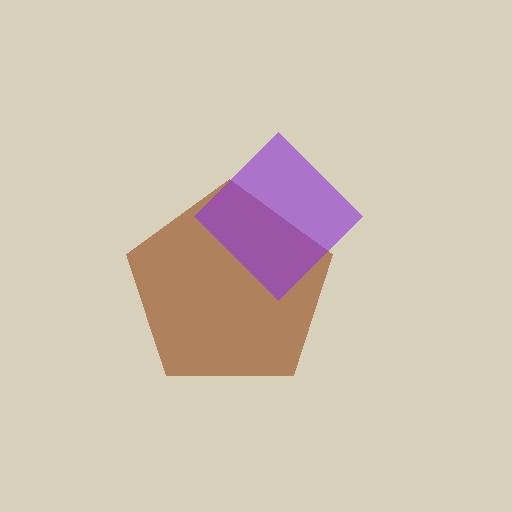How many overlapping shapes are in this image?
There are 2 overlapping shapes in the image.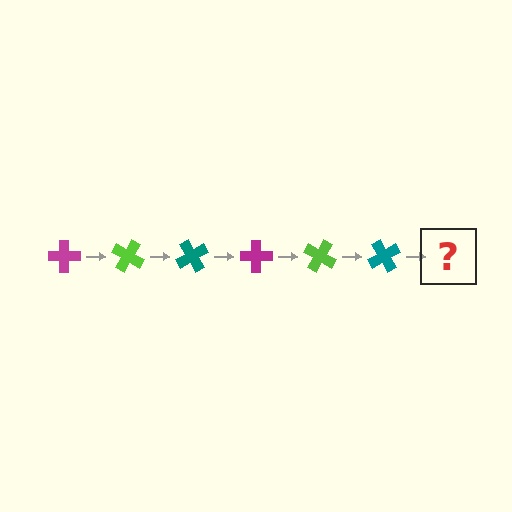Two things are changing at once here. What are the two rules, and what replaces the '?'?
The two rules are that it rotates 30 degrees each step and the color cycles through magenta, lime, and teal. The '?' should be a magenta cross, rotated 180 degrees from the start.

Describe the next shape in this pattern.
It should be a magenta cross, rotated 180 degrees from the start.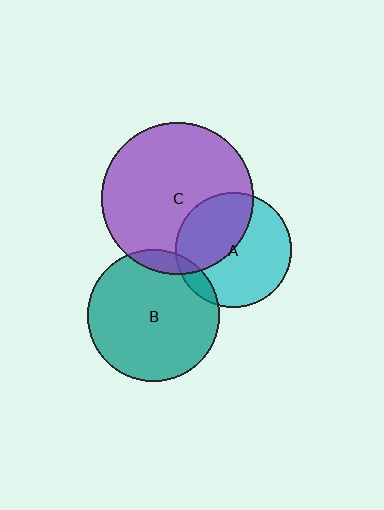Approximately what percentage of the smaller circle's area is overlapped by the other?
Approximately 10%.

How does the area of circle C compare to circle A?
Approximately 1.7 times.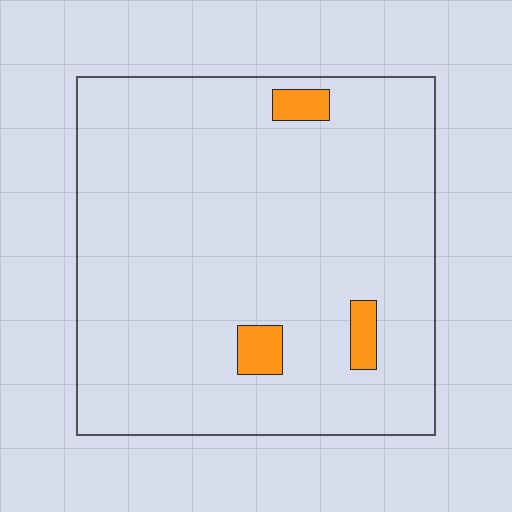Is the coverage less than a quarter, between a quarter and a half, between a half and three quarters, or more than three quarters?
Less than a quarter.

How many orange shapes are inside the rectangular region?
3.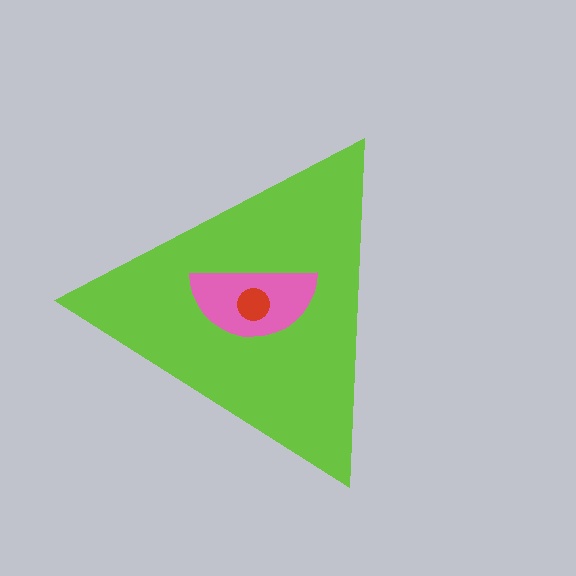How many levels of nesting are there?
3.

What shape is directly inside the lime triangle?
The pink semicircle.